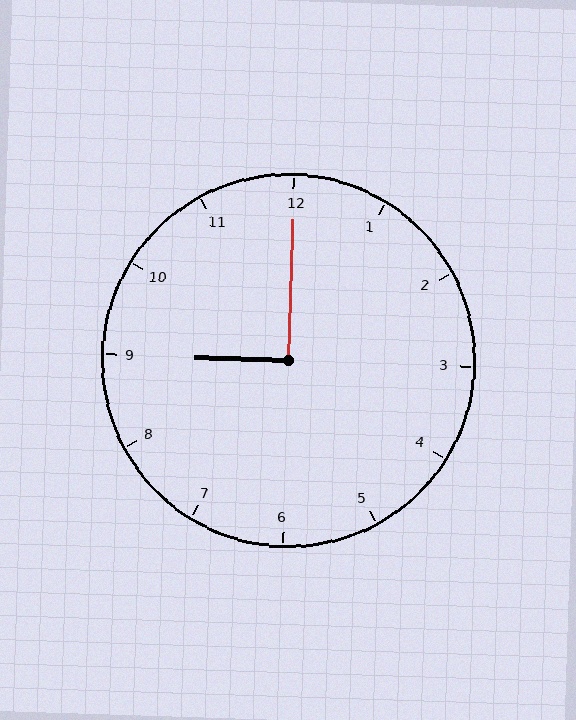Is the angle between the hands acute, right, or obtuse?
It is right.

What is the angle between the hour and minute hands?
Approximately 90 degrees.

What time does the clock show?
9:00.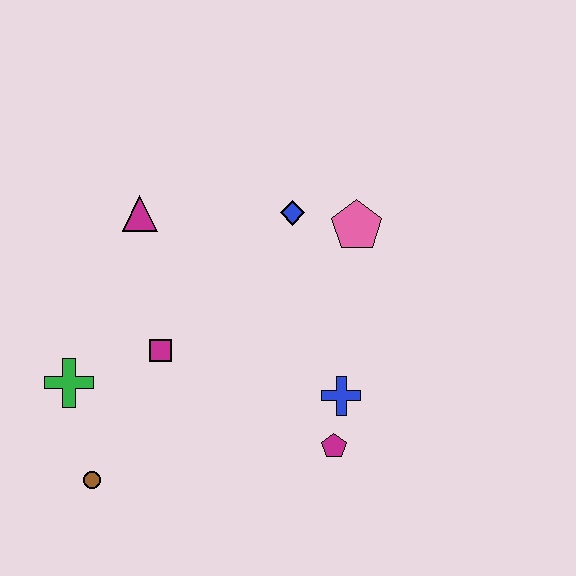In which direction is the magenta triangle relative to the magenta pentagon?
The magenta triangle is above the magenta pentagon.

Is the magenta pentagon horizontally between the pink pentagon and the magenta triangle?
Yes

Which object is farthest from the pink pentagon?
The brown circle is farthest from the pink pentagon.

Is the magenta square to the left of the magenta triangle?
No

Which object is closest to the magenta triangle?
The magenta square is closest to the magenta triangle.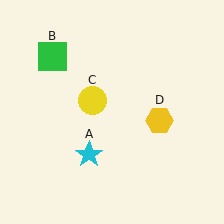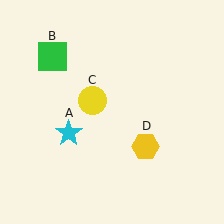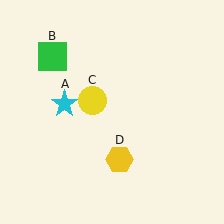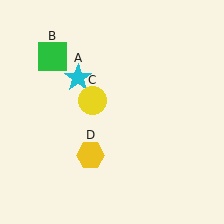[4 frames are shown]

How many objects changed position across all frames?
2 objects changed position: cyan star (object A), yellow hexagon (object D).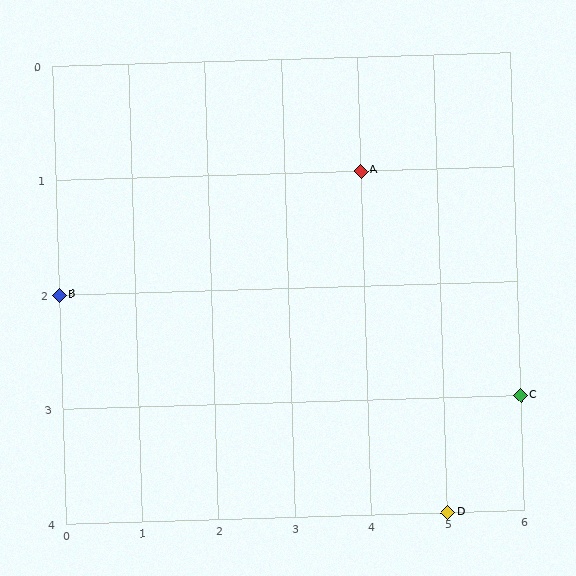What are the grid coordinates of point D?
Point D is at grid coordinates (5, 4).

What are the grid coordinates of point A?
Point A is at grid coordinates (4, 1).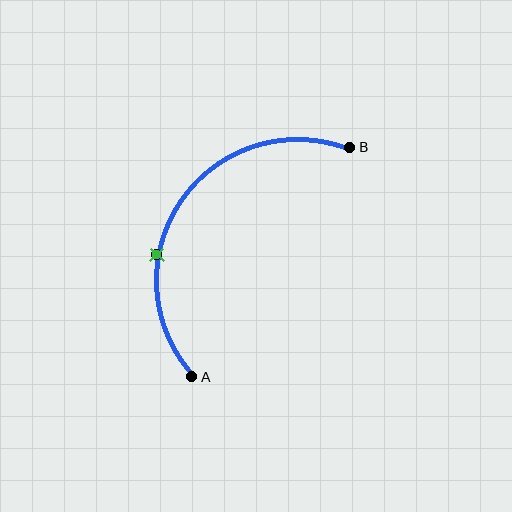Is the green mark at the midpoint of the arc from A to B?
No. The green mark lies on the arc but is closer to endpoint A. The arc midpoint would be at the point on the curve equidistant along the arc from both A and B.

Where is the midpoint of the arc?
The arc midpoint is the point on the curve farthest from the straight line joining A and B. It sits above and to the left of that line.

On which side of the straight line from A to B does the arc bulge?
The arc bulges above and to the left of the straight line connecting A and B.